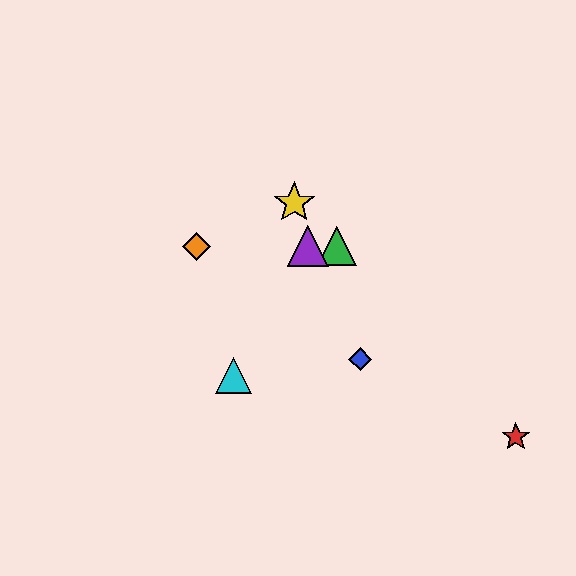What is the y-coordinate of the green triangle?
The green triangle is at y≈246.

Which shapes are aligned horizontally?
The green triangle, the purple triangle, the orange diamond are aligned horizontally.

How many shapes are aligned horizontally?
3 shapes (the green triangle, the purple triangle, the orange diamond) are aligned horizontally.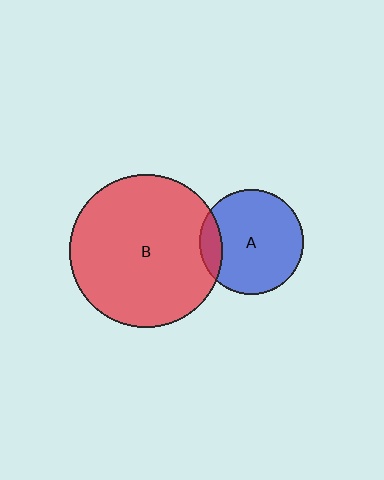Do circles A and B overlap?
Yes.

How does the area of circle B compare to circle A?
Approximately 2.2 times.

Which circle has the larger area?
Circle B (red).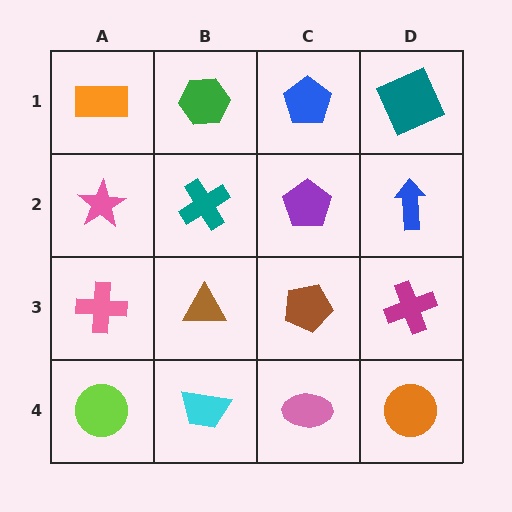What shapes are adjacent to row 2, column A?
An orange rectangle (row 1, column A), a pink cross (row 3, column A), a teal cross (row 2, column B).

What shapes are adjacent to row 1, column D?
A blue arrow (row 2, column D), a blue pentagon (row 1, column C).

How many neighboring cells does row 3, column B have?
4.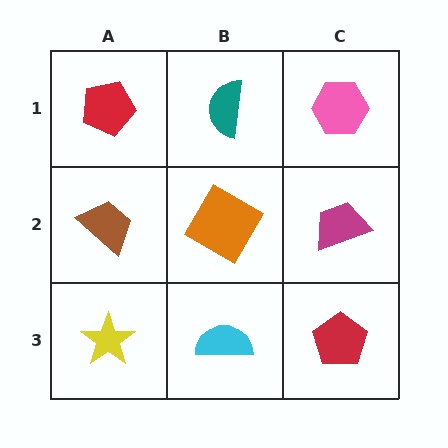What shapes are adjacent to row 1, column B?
An orange diamond (row 2, column B), a red pentagon (row 1, column A), a pink hexagon (row 1, column C).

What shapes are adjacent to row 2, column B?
A teal semicircle (row 1, column B), a cyan semicircle (row 3, column B), a brown trapezoid (row 2, column A), a magenta trapezoid (row 2, column C).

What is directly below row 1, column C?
A magenta trapezoid.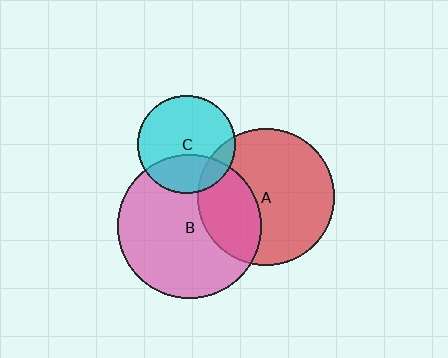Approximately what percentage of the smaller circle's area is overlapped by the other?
Approximately 30%.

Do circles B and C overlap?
Yes.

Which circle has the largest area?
Circle B (pink).